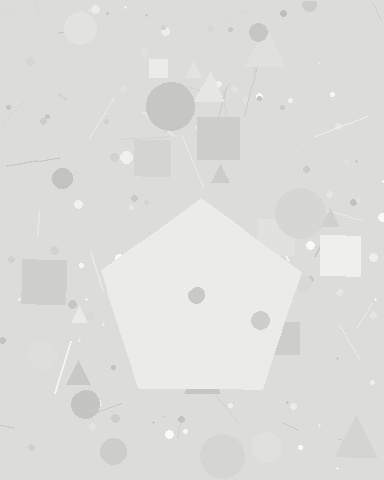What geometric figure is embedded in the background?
A pentagon is embedded in the background.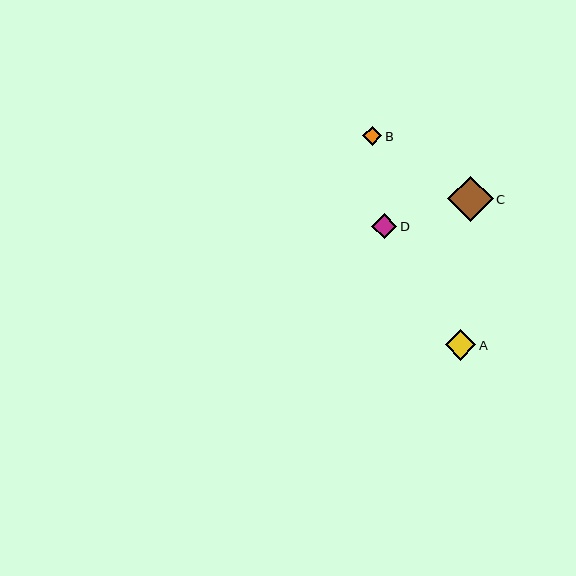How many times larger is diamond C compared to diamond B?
Diamond C is approximately 2.4 times the size of diamond B.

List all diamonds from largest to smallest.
From largest to smallest: C, A, D, B.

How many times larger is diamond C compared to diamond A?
Diamond C is approximately 1.5 times the size of diamond A.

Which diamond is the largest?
Diamond C is the largest with a size of approximately 45 pixels.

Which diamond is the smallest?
Diamond B is the smallest with a size of approximately 19 pixels.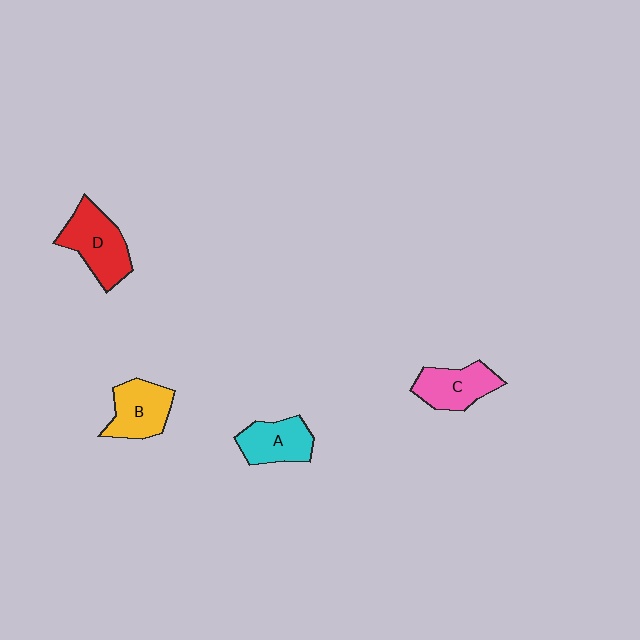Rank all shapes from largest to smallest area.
From largest to smallest: D (red), B (yellow), C (pink), A (cyan).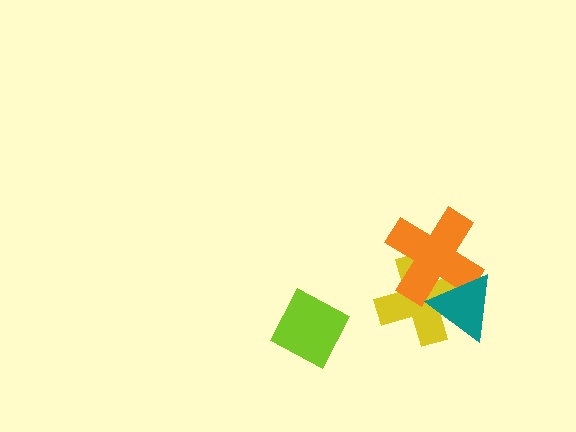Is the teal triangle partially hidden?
No, no other shape covers it.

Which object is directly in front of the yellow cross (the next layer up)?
The orange cross is directly in front of the yellow cross.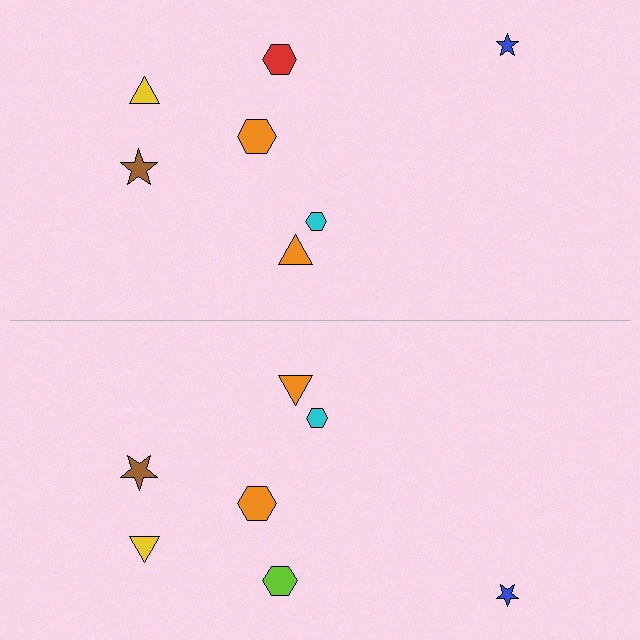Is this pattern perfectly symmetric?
No, the pattern is not perfectly symmetric. The lime hexagon on the bottom side breaks the symmetry — its mirror counterpart is red.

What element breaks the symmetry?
The lime hexagon on the bottom side breaks the symmetry — its mirror counterpart is red.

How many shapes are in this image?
There are 14 shapes in this image.